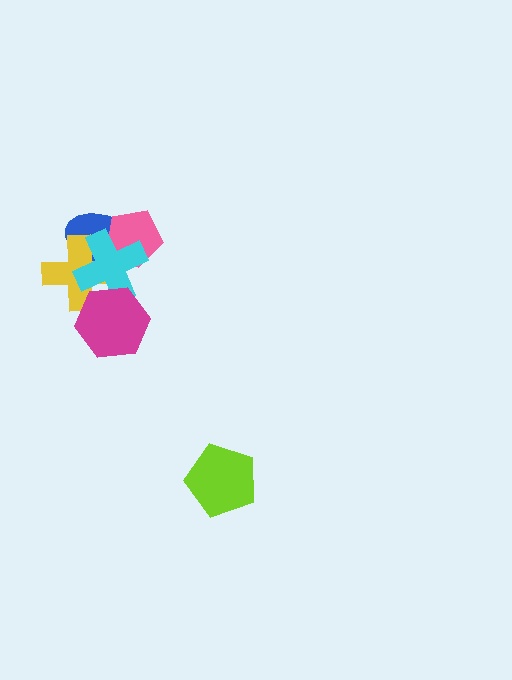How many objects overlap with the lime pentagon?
0 objects overlap with the lime pentagon.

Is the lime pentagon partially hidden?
No, no other shape covers it.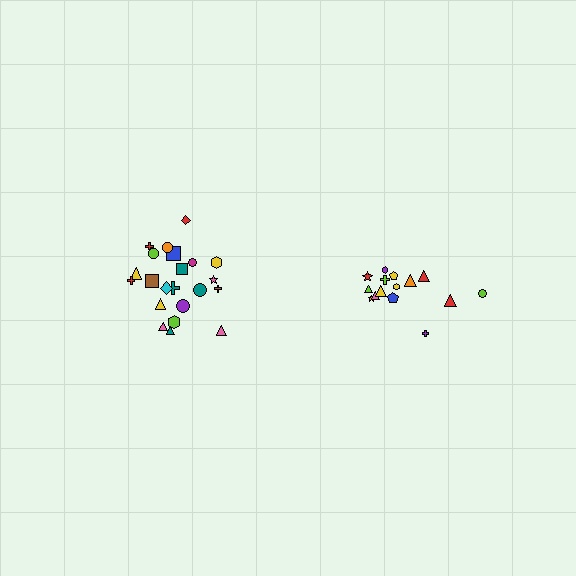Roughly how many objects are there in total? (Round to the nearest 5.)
Roughly 35 objects in total.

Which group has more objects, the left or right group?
The left group.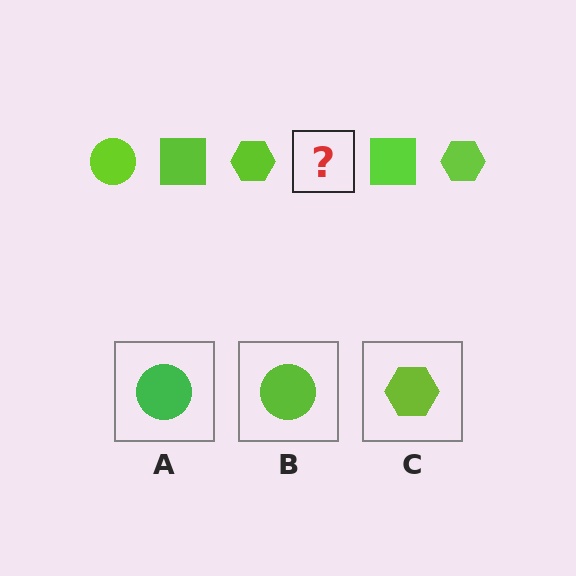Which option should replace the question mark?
Option B.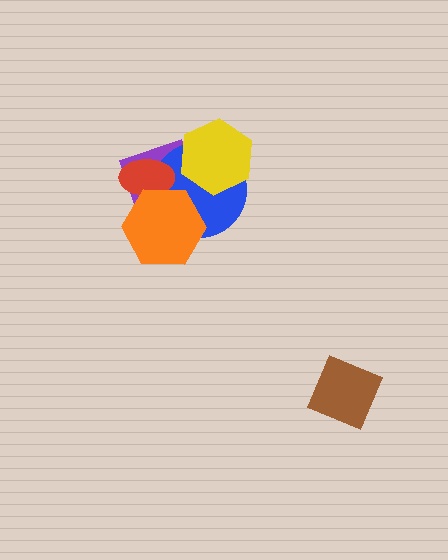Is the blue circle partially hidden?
Yes, it is partially covered by another shape.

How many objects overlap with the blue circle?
4 objects overlap with the blue circle.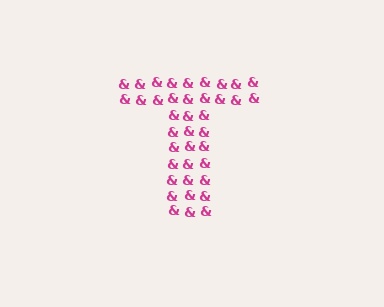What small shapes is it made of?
It is made of small ampersands.